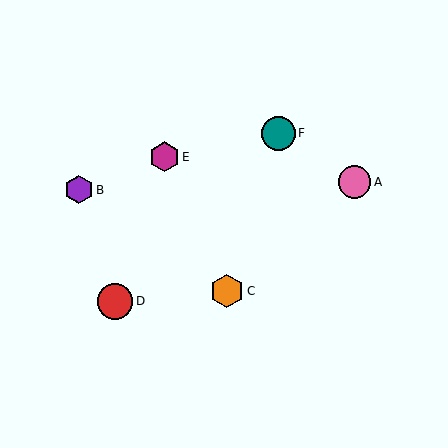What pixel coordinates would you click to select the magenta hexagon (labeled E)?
Click at (164, 157) to select the magenta hexagon E.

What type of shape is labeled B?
Shape B is a purple hexagon.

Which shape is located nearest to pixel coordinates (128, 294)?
The red circle (labeled D) at (115, 301) is nearest to that location.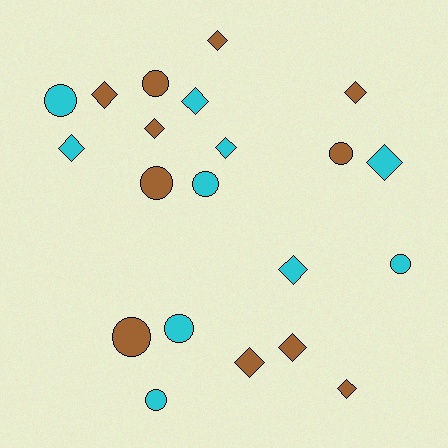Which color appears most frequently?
Brown, with 11 objects.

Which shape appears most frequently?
Diamond, with 12 objects.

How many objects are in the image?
There are 21 objects.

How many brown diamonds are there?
There are 7 brown diamonds.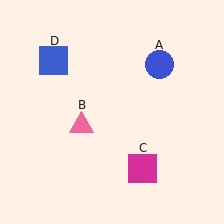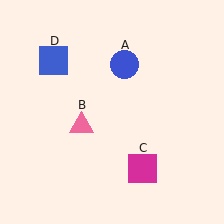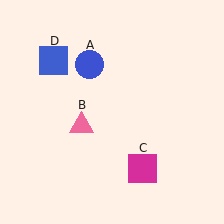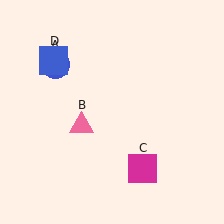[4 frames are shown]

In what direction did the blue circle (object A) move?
The blue circle (object A) moved left.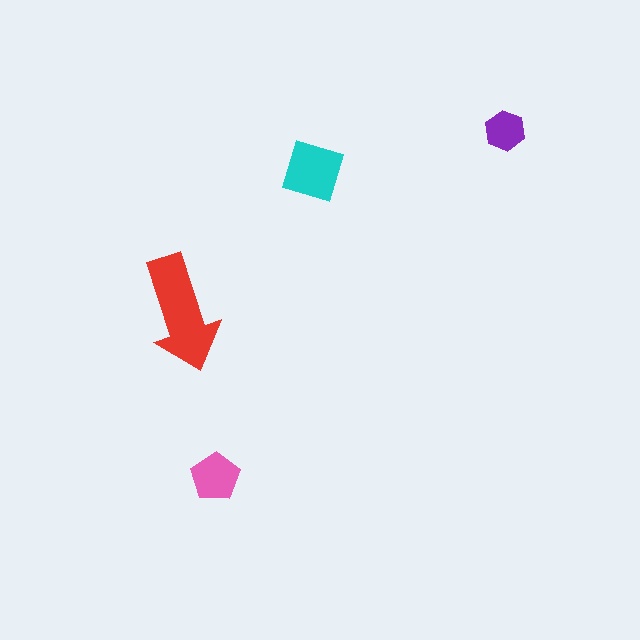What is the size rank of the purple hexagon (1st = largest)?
4th.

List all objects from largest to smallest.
The red arrow, the cyan square, the pink pentagon, the purple hexagon.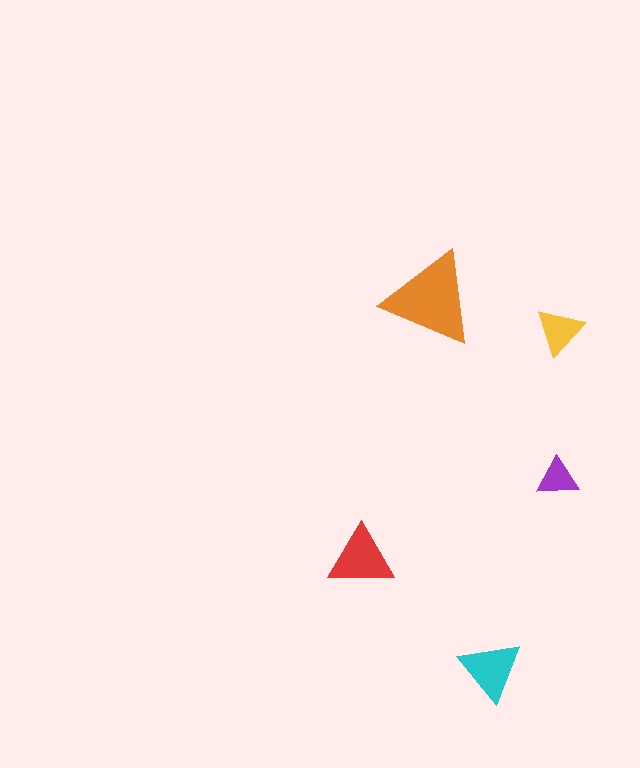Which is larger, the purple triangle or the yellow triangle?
The yellow one.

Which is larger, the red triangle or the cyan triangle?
The red one.